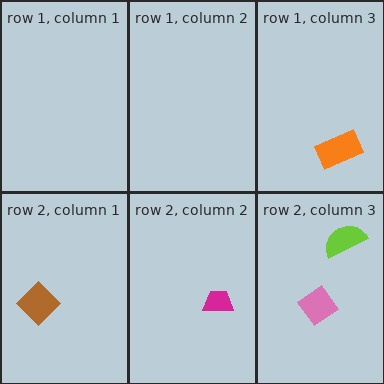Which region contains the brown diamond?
The row 2, column 1 region.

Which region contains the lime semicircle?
The row 2, column 3 region.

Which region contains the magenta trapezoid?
The row 2, column 2 region.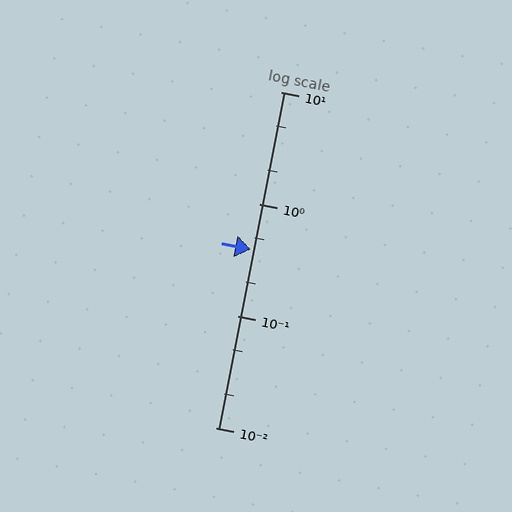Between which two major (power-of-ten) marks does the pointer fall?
The pointer is between 0.1 and 1.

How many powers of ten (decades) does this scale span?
The scale spans 3 decades, from 0.01 to 10.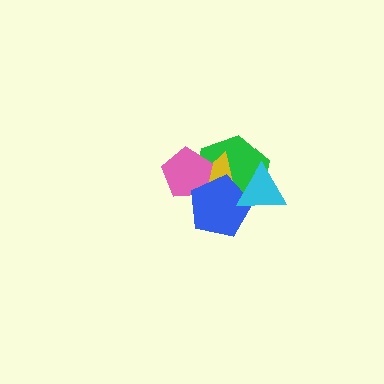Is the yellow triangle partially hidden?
Yes, it is partially covered by another shape.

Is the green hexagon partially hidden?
Yes, it is partially covered by another shape.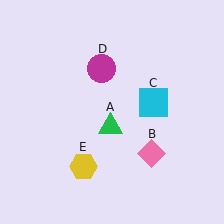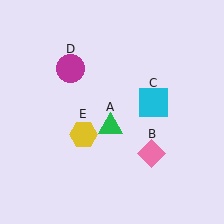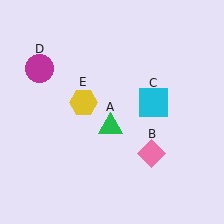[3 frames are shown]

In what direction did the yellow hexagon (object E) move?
The yellow hexagon (object E) moved up.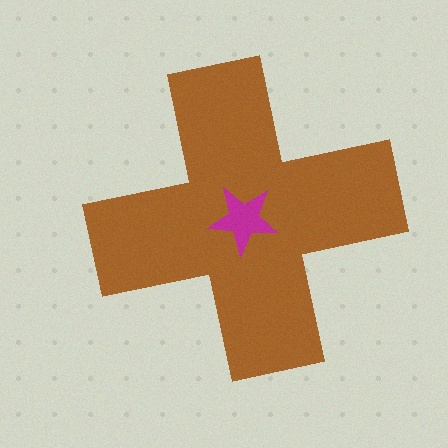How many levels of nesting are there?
2.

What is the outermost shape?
The brown cross.